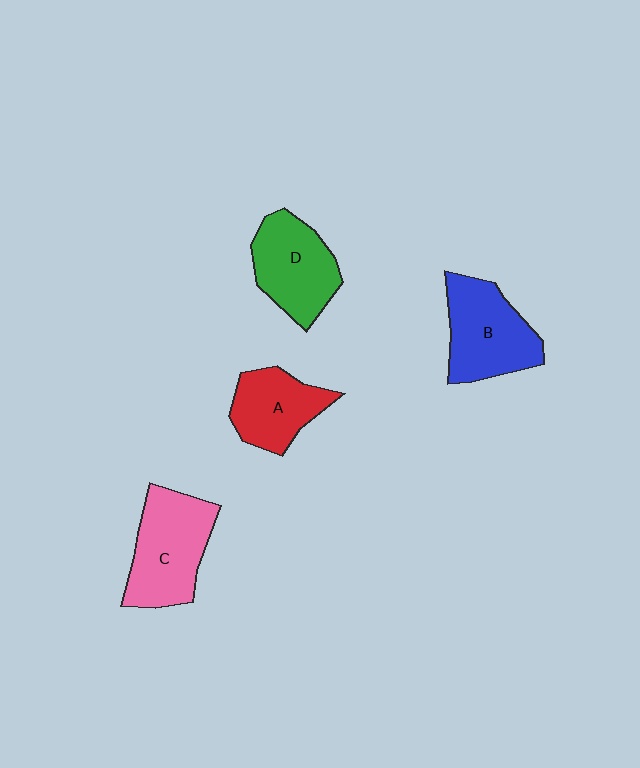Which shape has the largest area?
Shape C (pink).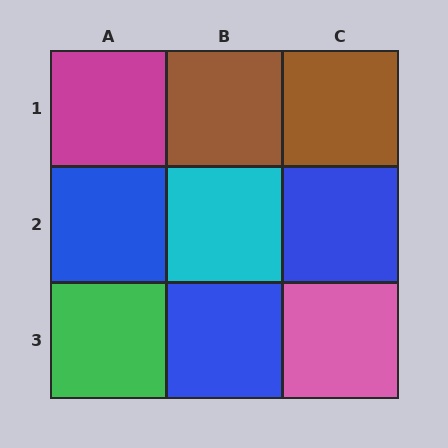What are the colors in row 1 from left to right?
Magenta, brown, brown.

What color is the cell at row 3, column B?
Blue.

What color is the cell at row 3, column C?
Pink.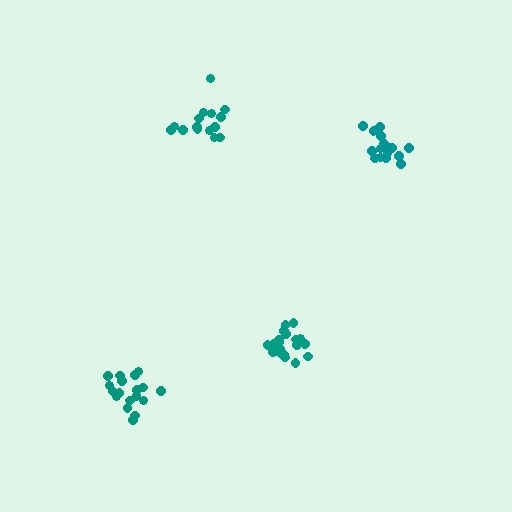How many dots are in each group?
Group 1: 17 dots, Group 2: 18 dots, Group 3: 21 dots, Group 4: 15 dots (71 total).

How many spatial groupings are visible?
There are 4 spatial groupings.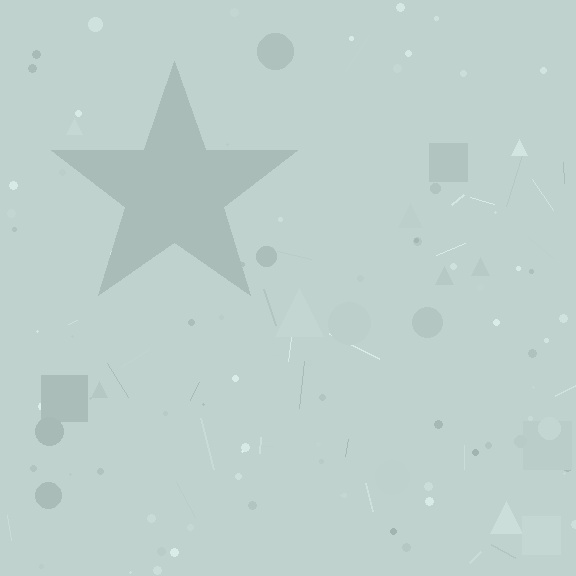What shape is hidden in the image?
A star is hidden in the image.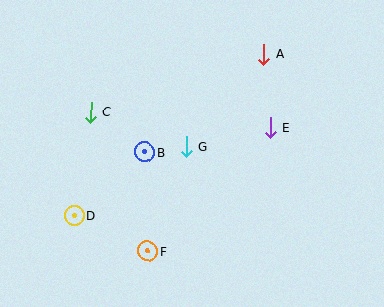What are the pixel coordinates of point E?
Point E is at (270, 128).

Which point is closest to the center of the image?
Point G at (186, 147) is closest to the center.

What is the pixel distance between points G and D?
The distance between G and D is 131 pixels.